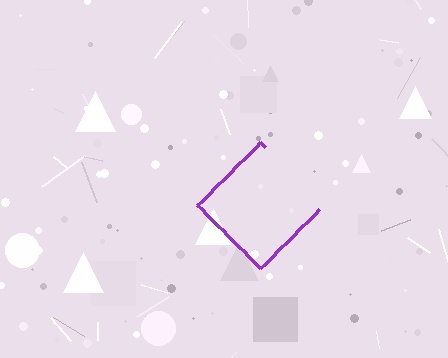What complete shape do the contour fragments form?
The contour fragments form a diamond.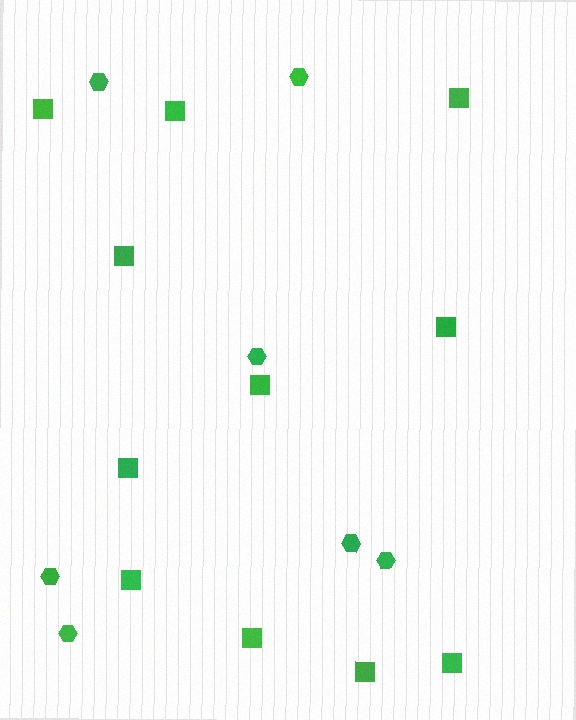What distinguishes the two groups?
There are 2 groups: one group of squares (11) and one group of hexagons (7).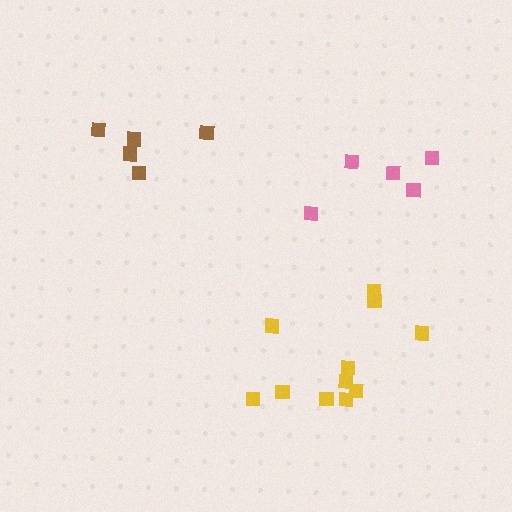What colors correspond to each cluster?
The clusters are colored: pink, yellow, brown.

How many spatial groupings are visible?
There are 3 spatial groupings.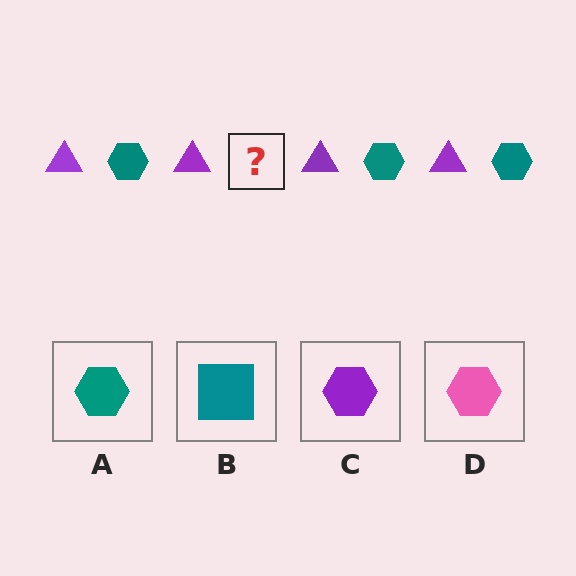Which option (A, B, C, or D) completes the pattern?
A.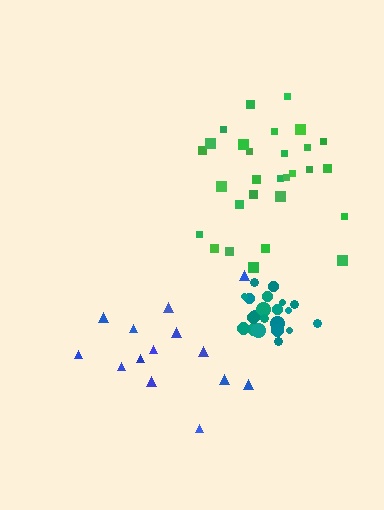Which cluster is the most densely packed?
Teal.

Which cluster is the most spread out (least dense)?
Blue.